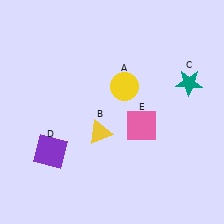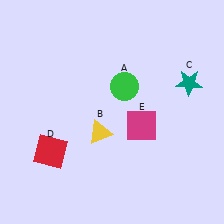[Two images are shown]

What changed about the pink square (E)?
In Image 1, E is pink. In Image 2, it changed to magenta.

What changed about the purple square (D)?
In Image 1, D is purple. In Image 2, it changed to red.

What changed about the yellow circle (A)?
In Image 1, A is yellow. In Image 2, it changed to green.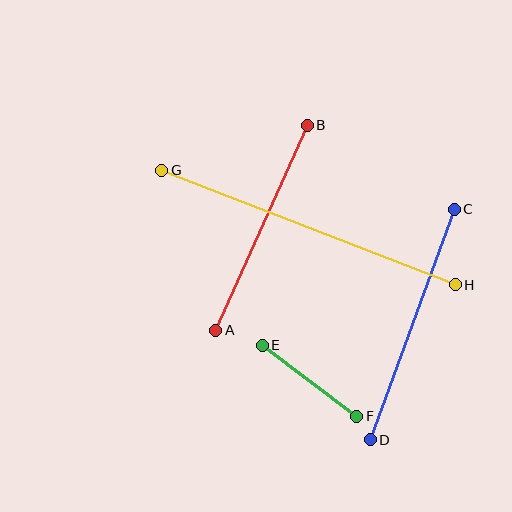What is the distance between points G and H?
The distance is approximately 315 pixels.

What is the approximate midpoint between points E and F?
The midpoint is at approximately (309, 381) pixels.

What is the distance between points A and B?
The distance is approximately 225 pixels.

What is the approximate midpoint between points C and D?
The midpoint is at approximately (412, 324) pixels.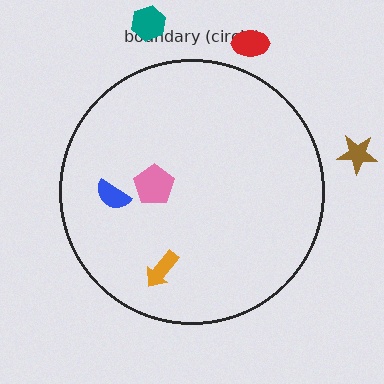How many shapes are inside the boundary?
3 inside, 3 outside.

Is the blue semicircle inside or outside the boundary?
Inside.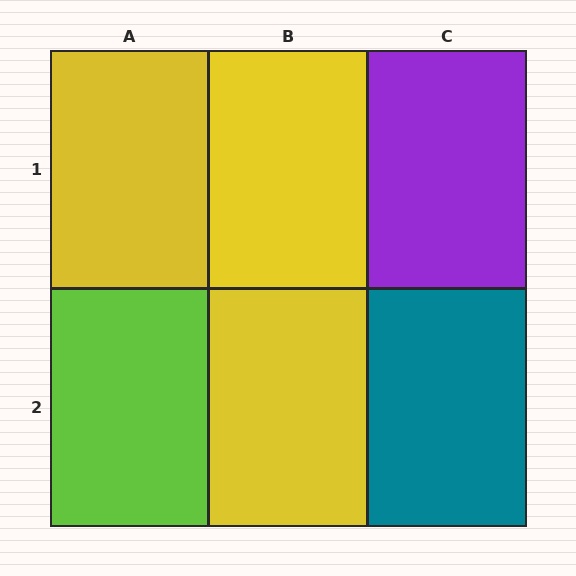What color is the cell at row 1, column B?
Yellow.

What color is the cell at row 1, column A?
Yellow.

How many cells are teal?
1 cell is teal.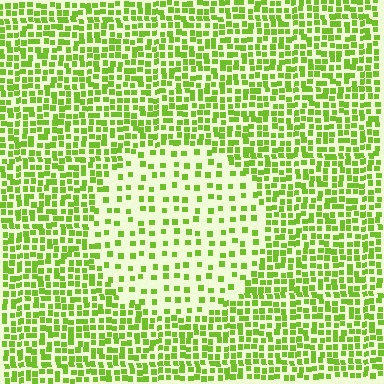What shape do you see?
I see a circle.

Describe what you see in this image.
The image contains small lime elements arranged at two different densities. A circle-shaped region is visible where the elements are less densely packed than the surrounding area.